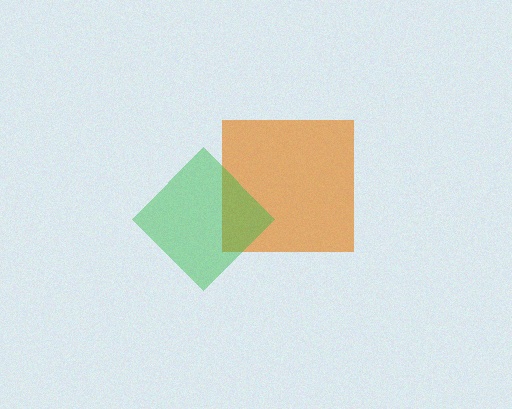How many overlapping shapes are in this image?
There are 2 overlapping shapes in the image.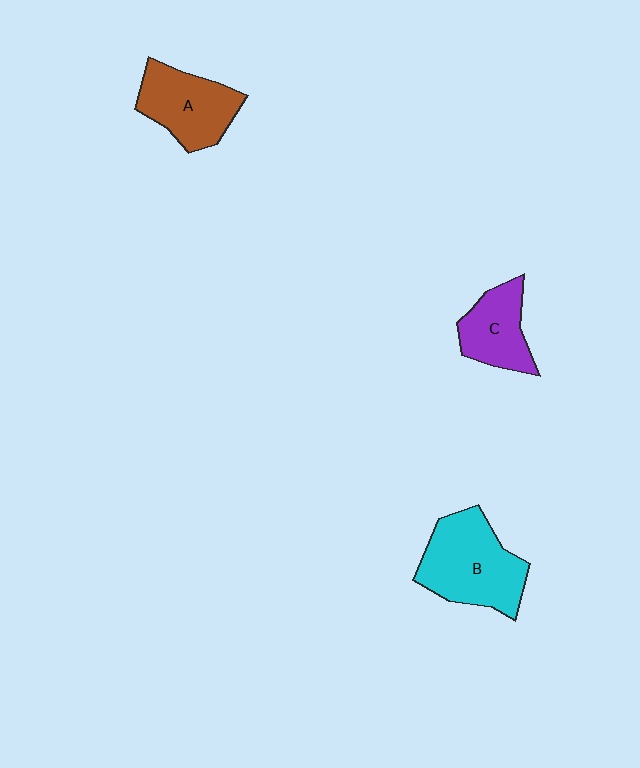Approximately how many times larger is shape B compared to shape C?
Approximately 1.6 times.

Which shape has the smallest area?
Shape C (purple).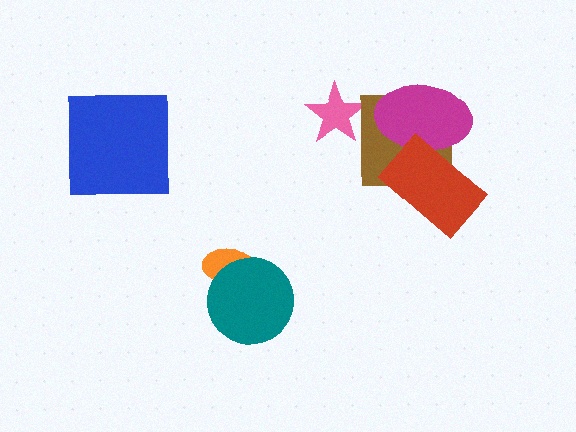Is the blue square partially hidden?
No, no other shape covers it.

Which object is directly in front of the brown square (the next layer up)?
The magenta ellipse is directly in front of the brown square.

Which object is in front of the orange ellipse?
The teal circle is in front of the orange ellipse.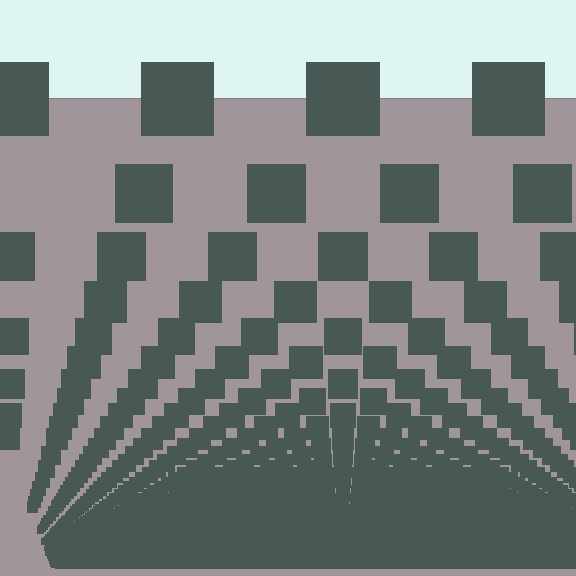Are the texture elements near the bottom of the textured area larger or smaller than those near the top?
Smaller. The gradient is inverted — elements near the bottom are smaller and denser.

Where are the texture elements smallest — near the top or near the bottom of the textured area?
Near the bottom.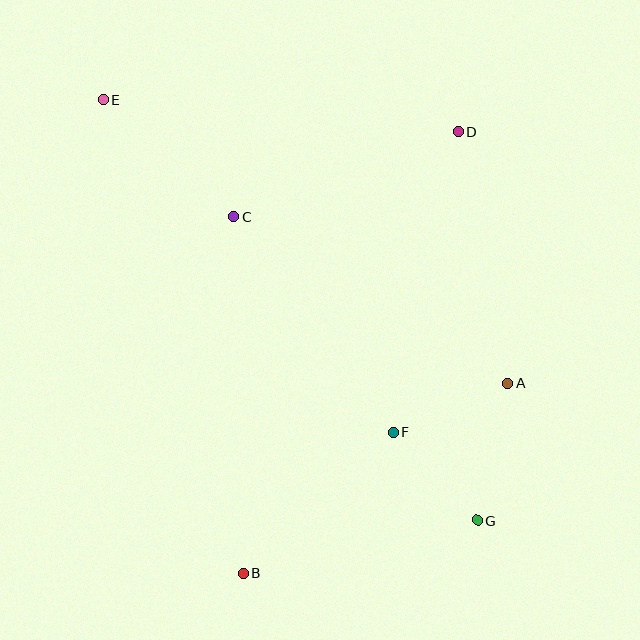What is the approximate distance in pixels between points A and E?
The distance between A and E is approximately 494 pixels.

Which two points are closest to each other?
Points F and G are closest to each other.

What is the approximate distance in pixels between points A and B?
The distance between A and B is approximately 327 pixels.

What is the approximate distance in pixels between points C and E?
The distance between C and E is approximately 175 pixels.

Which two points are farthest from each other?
Points E and G are farthest from each other.